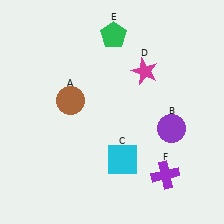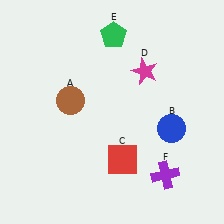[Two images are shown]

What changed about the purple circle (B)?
In Image 1, B is purple. In Image 2, it changed to blue.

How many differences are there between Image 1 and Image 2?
There are 2 differences between the two images.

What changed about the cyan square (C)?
In Image 1, C is cyan. In Image 2, it changed to red.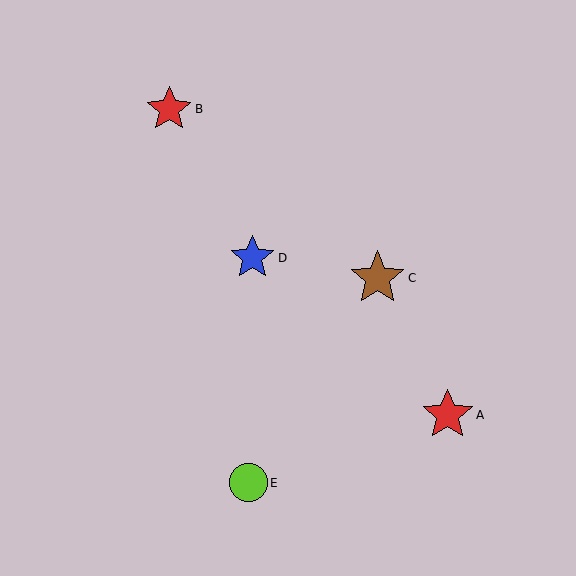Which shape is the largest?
The brown star (labeled C) is the largest.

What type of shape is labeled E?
Shape E is a lime circle.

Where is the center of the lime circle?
The center of the lime circle is at (248, 483).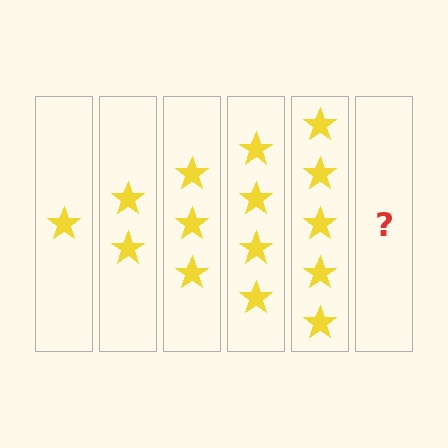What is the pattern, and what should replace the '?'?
The pattern is that each step adds one more star. The '?' should be 6 stars.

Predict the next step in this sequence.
The next step is 6 stars.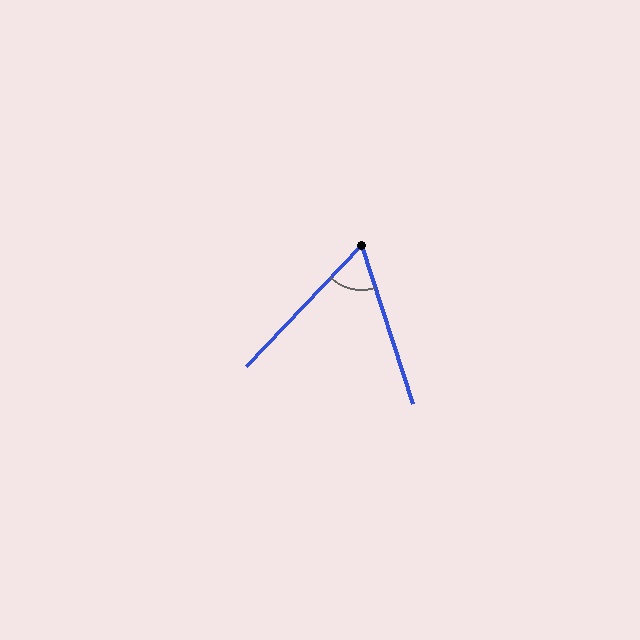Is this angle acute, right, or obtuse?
It is acute.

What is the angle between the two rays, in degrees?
Approximately 62 degrees.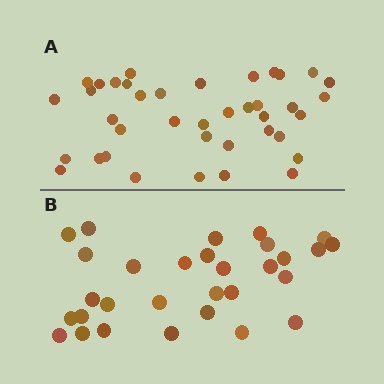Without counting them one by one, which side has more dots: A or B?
Region A (the top region) has more dots.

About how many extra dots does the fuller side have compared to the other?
Region A has roughly 8 or so more dots than region B.